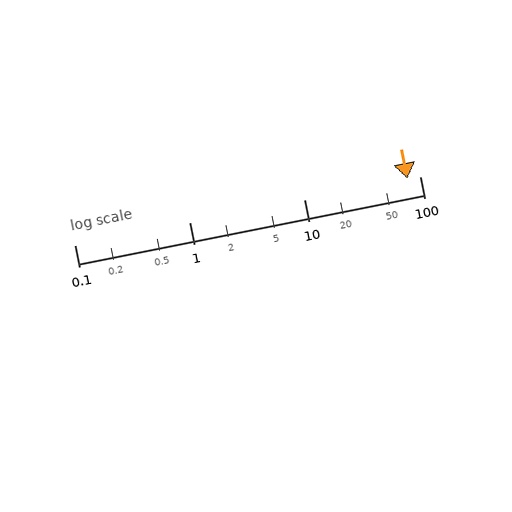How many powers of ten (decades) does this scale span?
The scale spans 3 decades, from 0.1 to 100.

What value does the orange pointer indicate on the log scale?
The pointer indicates approximately 78.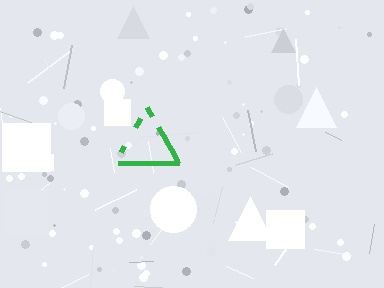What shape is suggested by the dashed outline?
The dashed outline suggests a triangle.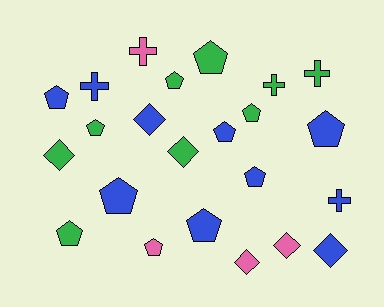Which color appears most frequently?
Blue, with 10 objects.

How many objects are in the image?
There are 23 objects.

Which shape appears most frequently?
Pentagon, with 12 objects.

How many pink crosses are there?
There is 1 pink cross.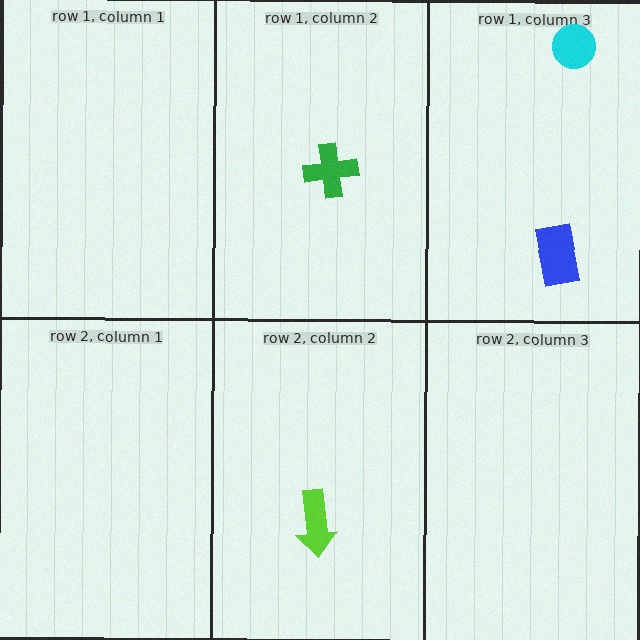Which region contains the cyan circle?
The row 1, column 3 region.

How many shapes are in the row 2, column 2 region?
1.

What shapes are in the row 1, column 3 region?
The blue rectangle, the cyan circle.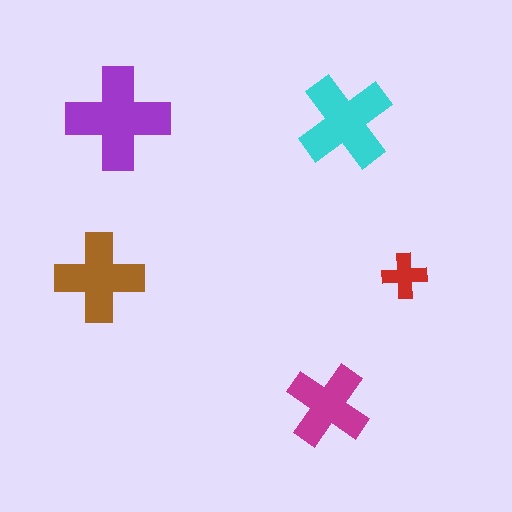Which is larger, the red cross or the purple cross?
The purple one.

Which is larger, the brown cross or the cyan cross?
The cyan one.